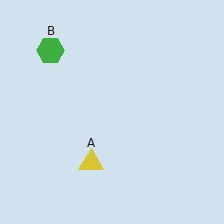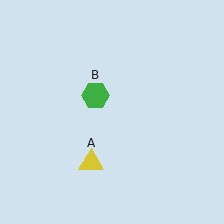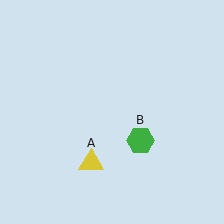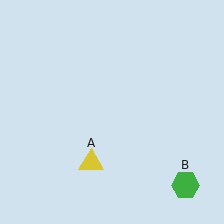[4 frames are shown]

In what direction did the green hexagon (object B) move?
The green hexagon (object B) moved down and to the right.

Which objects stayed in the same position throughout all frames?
Yellow triangle (object A) remained stationary.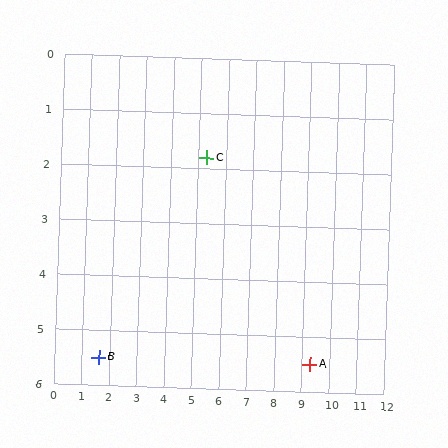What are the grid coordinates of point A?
Point A is at approximately (9.3, 5.5).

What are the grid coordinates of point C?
Point C is at approximately (5.3, 1.8).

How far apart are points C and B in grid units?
Points C and B are about 5.2 grid units apart.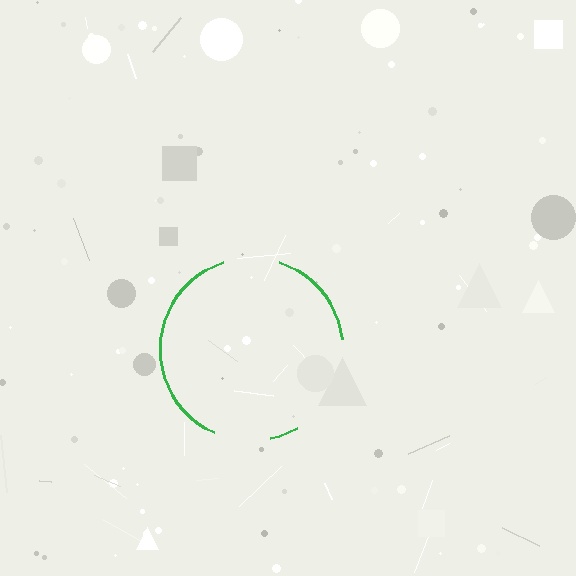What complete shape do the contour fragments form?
The contour fragments form a circle.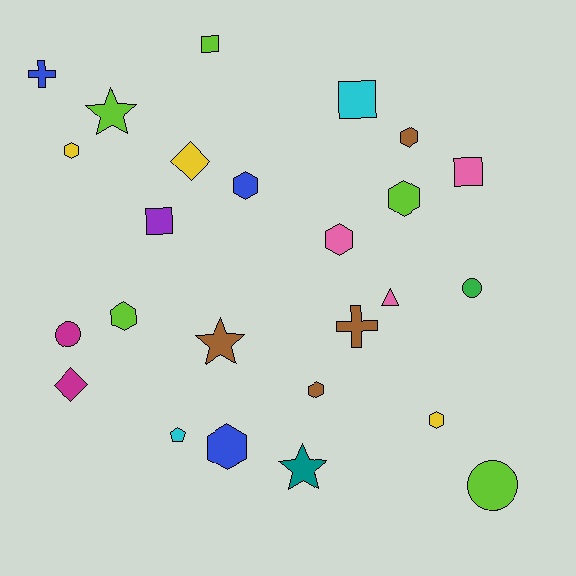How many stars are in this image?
There are 3 stars.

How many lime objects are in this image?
There are 5 lime objects.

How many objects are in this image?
There are 25 objects.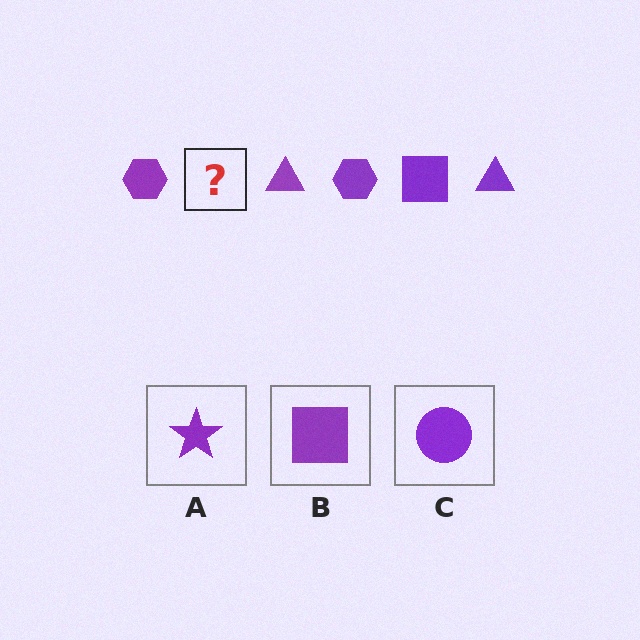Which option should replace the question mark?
Option B.